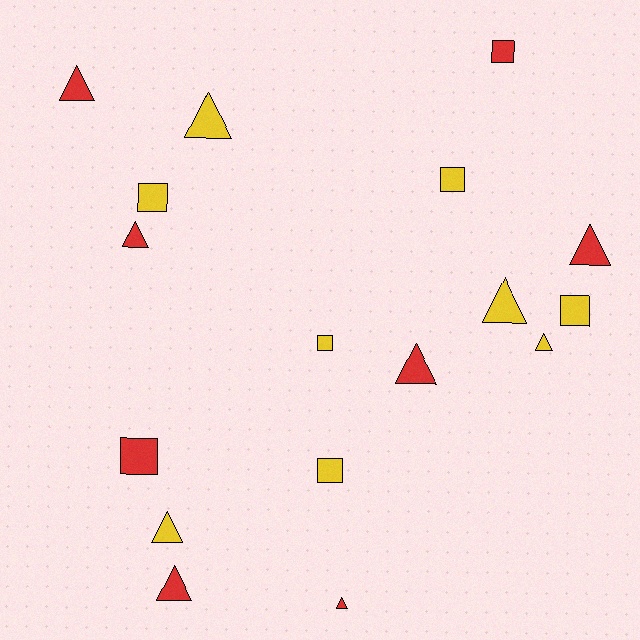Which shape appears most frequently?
Triangle, with 10 objects.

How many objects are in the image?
There are 17 objects.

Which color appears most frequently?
Yellow, with 9 objects.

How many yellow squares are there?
There are 5 yellow squares.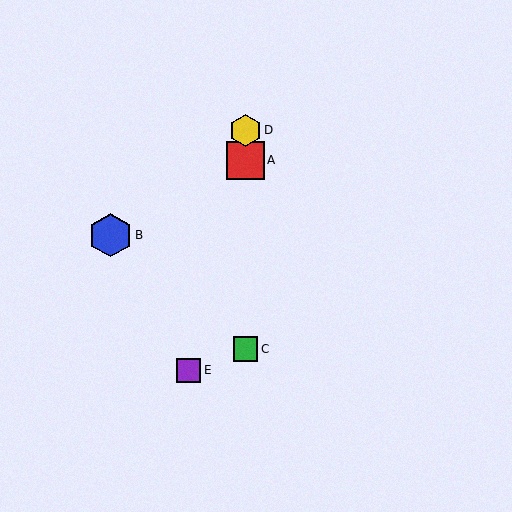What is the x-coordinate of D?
Object D is at x≈245.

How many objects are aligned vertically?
3 objects (A, C, D) are aligned vertically.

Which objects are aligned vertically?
Objects A, C, D are aligned vertically.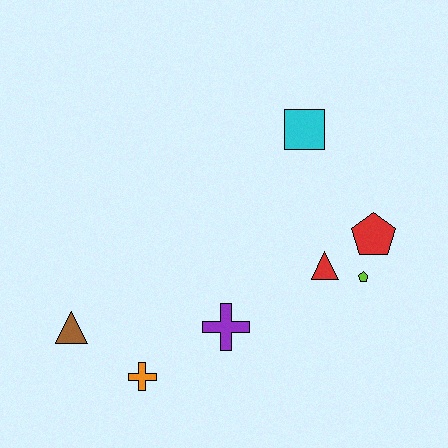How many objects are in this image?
There are 7 objects.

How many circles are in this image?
There are no circles.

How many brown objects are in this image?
There is 1 brown object.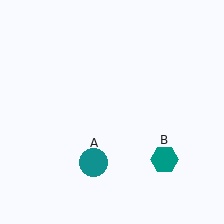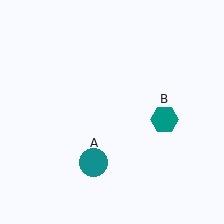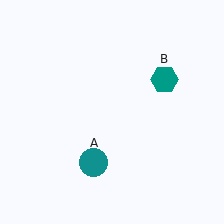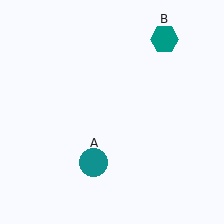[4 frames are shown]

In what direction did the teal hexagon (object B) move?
The teal hexagon (object B) moved up.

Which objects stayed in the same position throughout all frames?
Teal circle (object A) remained stationary.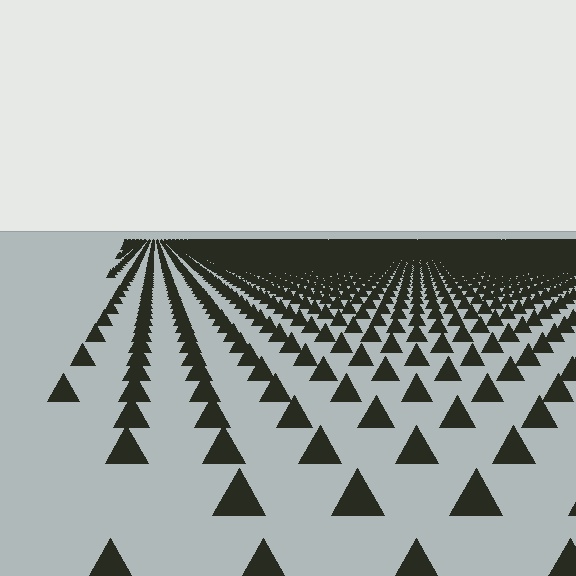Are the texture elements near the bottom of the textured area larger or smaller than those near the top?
Larger. Near the bottom, elements are closer to the viewer and appear at a bigger on-screen size.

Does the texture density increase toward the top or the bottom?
Density increases toward the top.